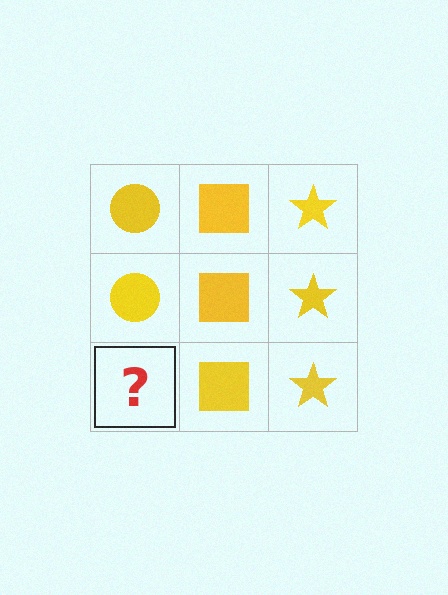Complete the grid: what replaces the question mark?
The question mark should be replaced with a yellow circle.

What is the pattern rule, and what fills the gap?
The rule is that each column has a consistent shape. The gap should be filled with a yellow circle.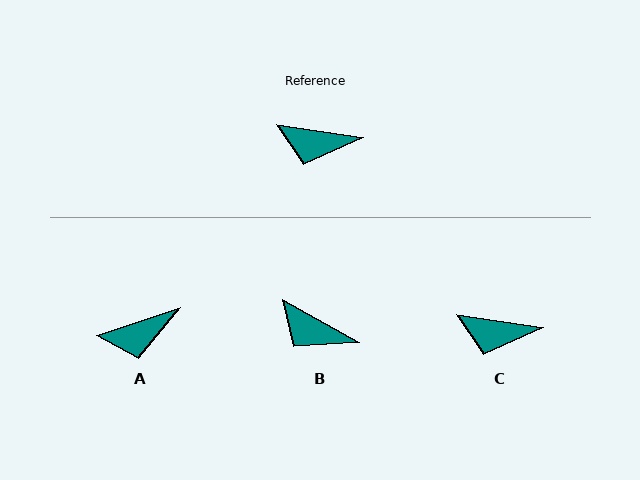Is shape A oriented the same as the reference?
No, it is off by about 27 degrees.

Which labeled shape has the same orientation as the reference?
C.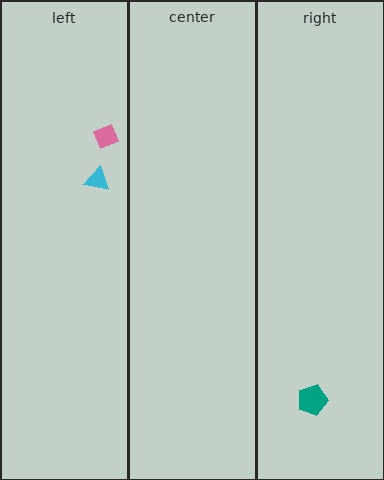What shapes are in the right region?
The teal pentagon.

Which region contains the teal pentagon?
The right region.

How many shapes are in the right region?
1.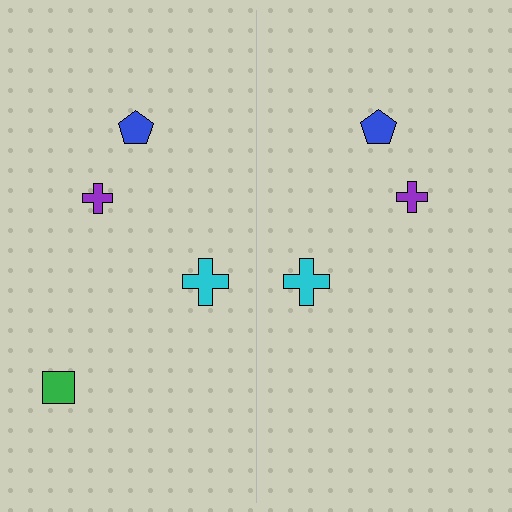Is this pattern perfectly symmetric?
No, the pattern is not perfectly symmetric. A green square is missing from the right side.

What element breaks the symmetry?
A green square is missing from the right side.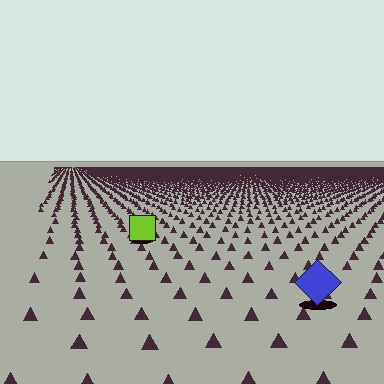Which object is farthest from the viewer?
The lime square is farthest from the viewer. It appears smaller and the ground texture around it is denser.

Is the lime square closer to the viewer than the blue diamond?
No. The blue diamond is closer — you can tell from the texture gradient: the ground texture is coarser near it.